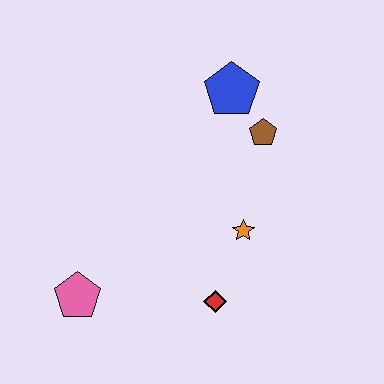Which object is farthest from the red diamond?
The blue pentagon is farthest from the red diamond.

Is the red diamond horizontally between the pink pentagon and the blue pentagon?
Yes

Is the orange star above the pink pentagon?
Yes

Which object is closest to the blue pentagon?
The brown pentagon is closest to the blue pentagon.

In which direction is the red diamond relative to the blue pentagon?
The red diamond is below the blue pentagon.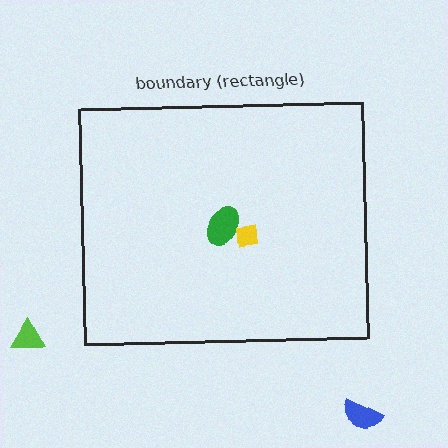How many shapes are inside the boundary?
2 inside, 2 outside.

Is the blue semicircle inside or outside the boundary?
Outside.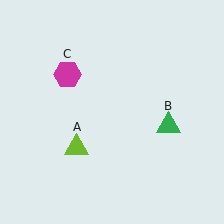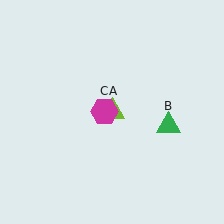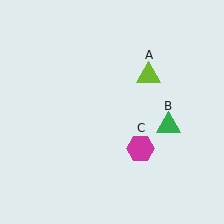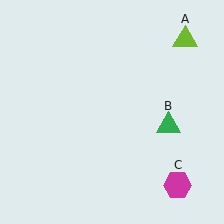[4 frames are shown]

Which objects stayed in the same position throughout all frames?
Green triangle (object B) remained stationary.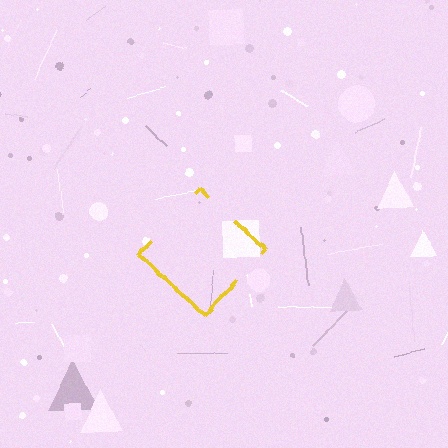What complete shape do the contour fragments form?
The contour fragments form a diamond.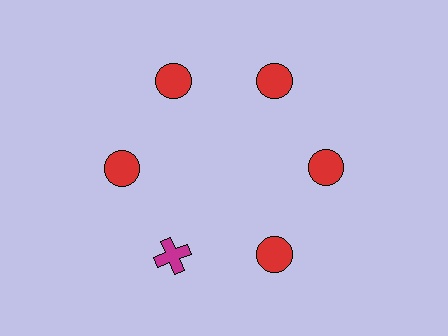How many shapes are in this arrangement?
There are 6 shapes arranged in a ring pattern.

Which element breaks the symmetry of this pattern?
The magenta cross at roughly the 7 o'clock position breaks the symmetry. All other shapes are red circles.